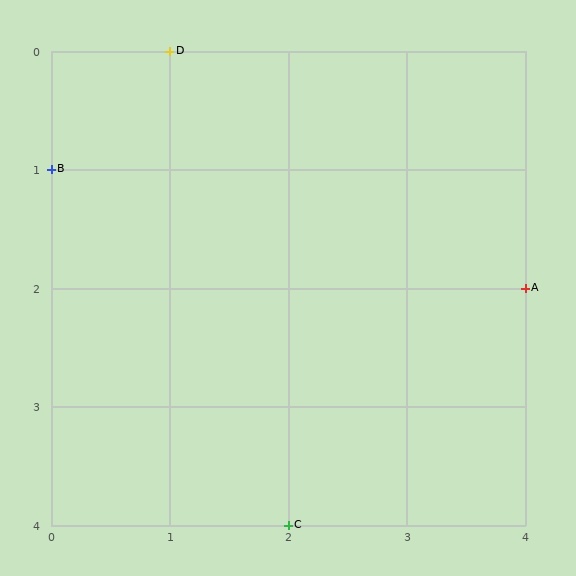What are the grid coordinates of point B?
Point B is at grid coordinates (0, 1).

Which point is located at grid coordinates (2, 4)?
Point C is at (2, 4).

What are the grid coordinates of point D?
Point D is at grid coordinates (1, 0).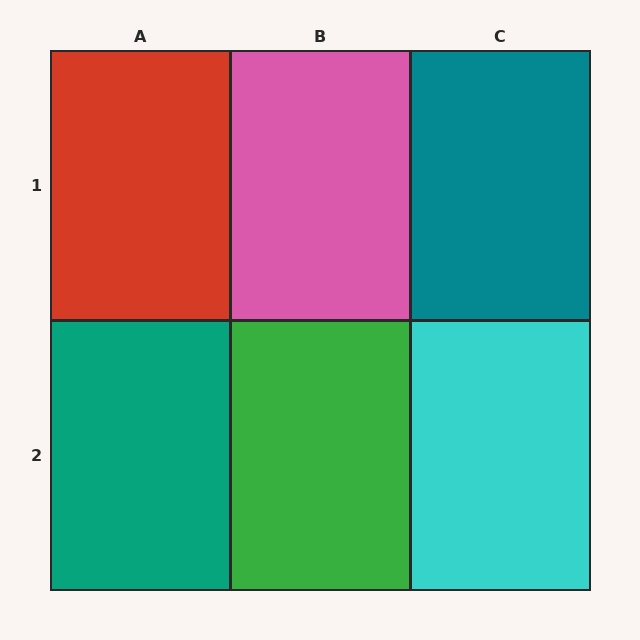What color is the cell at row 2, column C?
Cyan.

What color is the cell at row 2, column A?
Teal.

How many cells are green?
1 cell is green.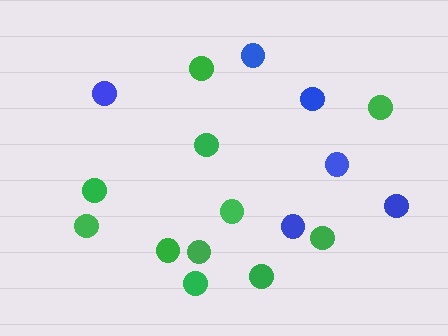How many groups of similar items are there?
There are 2 groups: one group of blue circles (6) and one group of green circles (11).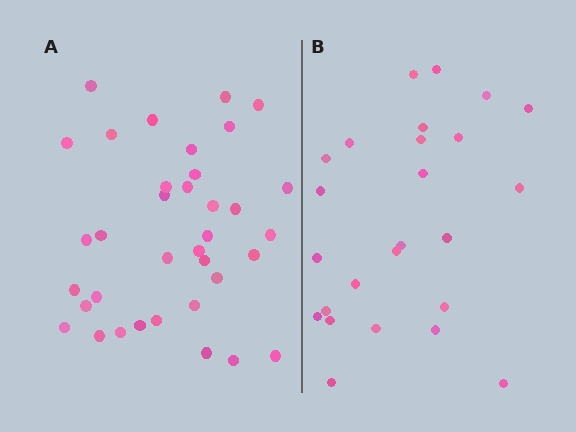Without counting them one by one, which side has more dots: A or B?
Region A (the left region) has more dots.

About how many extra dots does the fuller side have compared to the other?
Region A has roughly 12 or so more dots than region B.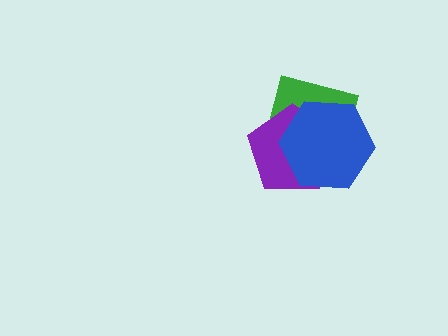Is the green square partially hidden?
Yes, it is partially covered by another shape.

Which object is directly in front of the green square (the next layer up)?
The purple pentagon is directly in front of the green square.